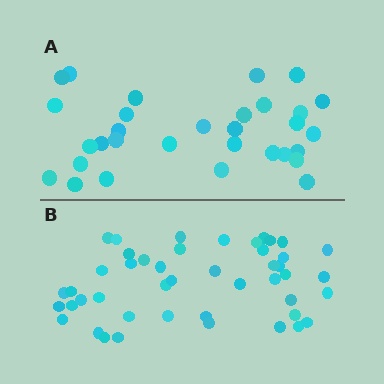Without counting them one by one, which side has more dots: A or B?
Region B (the bottom region) has more dots.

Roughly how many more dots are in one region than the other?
Region B has approximately 15 more dots than region A.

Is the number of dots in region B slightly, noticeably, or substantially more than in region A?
Region B has substantially more. The ratio is roughly 1.5 to 1.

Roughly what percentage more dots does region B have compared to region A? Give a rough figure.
About 50% more.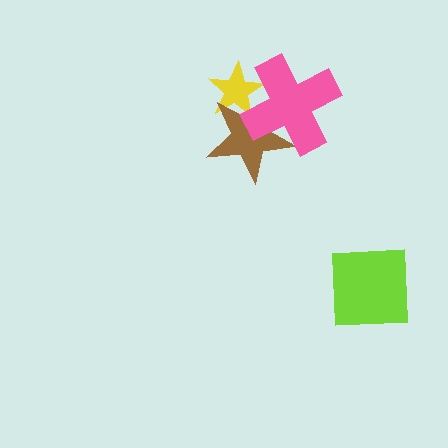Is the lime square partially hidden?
No, no other shape covers it.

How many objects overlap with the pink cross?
2 objects overlap with the pink cross.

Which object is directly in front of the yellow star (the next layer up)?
The brown star is directly in front of the yellow star.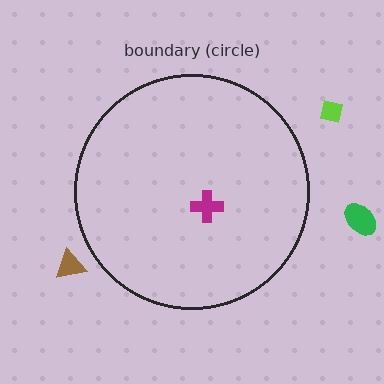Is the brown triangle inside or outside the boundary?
Outside.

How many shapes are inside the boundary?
1 inside, 3 outside.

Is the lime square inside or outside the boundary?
Outside.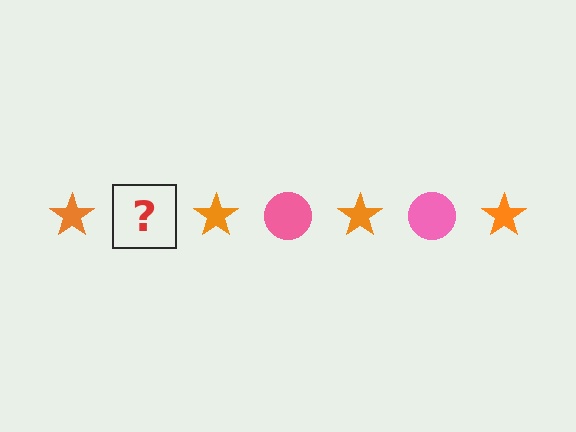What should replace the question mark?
The question mark should be replaced with a pink circle.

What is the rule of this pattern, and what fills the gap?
The rule is that the pattern alternates between orange star and pink circle. The gap should be filled with a pink circle.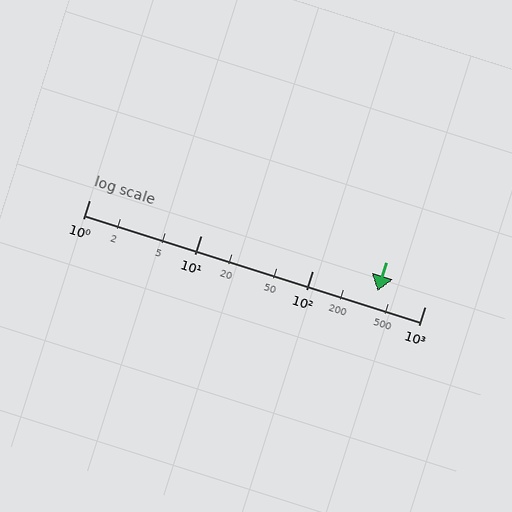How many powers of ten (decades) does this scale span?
The scale spans 3 decades, from 1 to 1000.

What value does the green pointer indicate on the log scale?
The pointer indicates approximately 380.